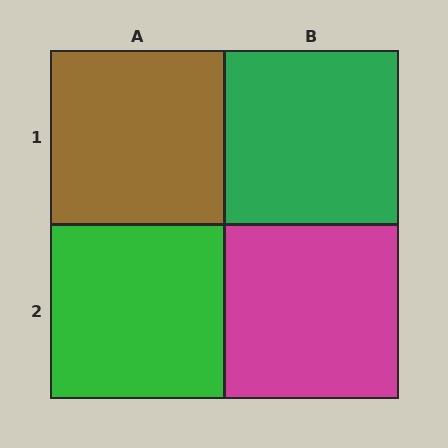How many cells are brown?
1 cell is brown.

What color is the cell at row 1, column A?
Brown.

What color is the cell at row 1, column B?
Green.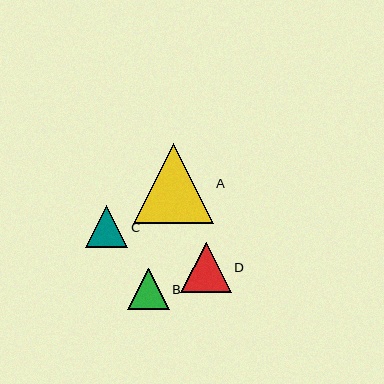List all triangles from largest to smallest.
From largest to smallest: A, D, C, B.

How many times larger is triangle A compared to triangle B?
Triangle A is approximately 1.9 times the size of triangle B.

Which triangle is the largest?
Triangle A is the largest with a size of approximately 80 pixels.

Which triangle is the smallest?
Triangle B is the smallest with a size of approximately 41 pixels.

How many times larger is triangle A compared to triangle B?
Triangle A is approximately 1.9 times the size of triangle B.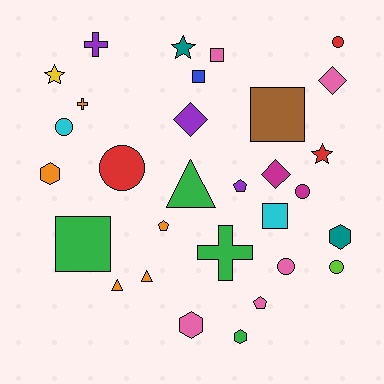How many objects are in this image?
There are 30 objects.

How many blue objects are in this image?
There is 1 blue object.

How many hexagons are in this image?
There are 4 hexagons.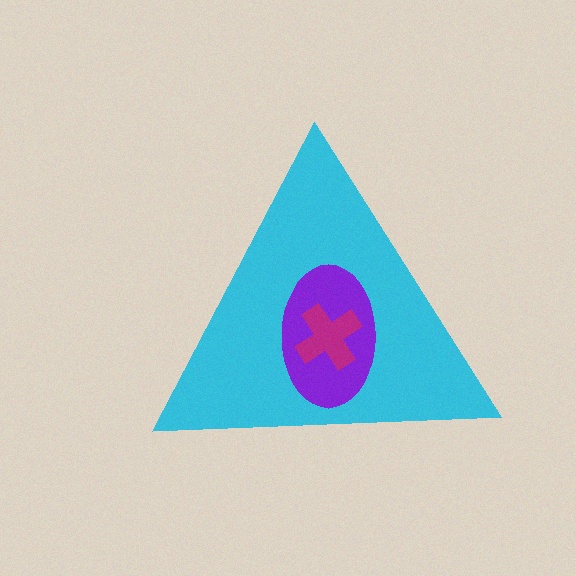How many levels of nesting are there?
3.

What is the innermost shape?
The magenta cross.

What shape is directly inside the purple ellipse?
The magenta cross.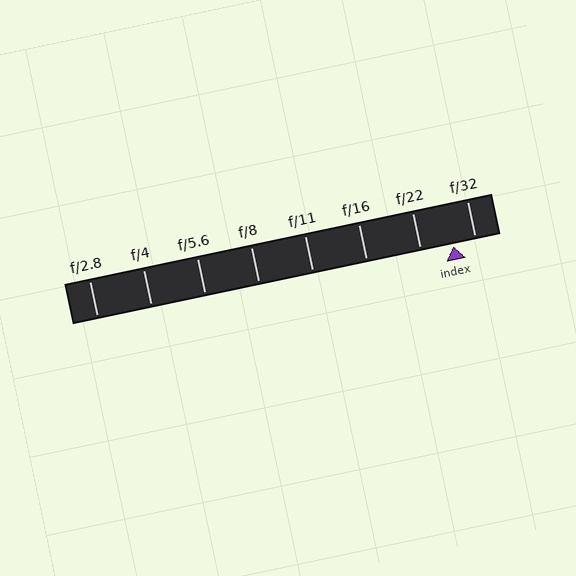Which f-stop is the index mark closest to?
The index mark is closest to f/32.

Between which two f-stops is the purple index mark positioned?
The index mark is between f/22 and f/32.